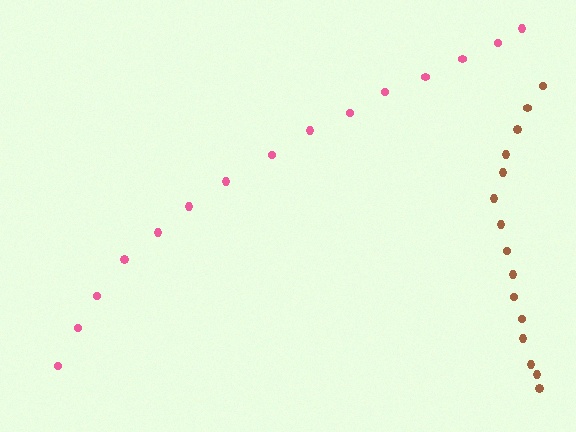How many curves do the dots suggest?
There are 2 distinct paths.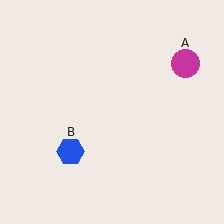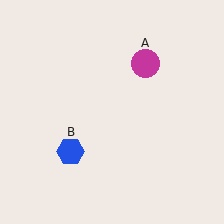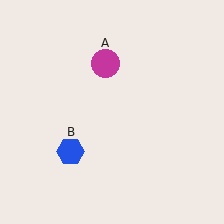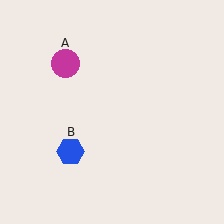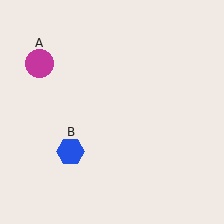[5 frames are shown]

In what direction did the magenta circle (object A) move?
The magenta circle (object A) moved left.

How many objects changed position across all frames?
1 object changed position: magenta circle (object A).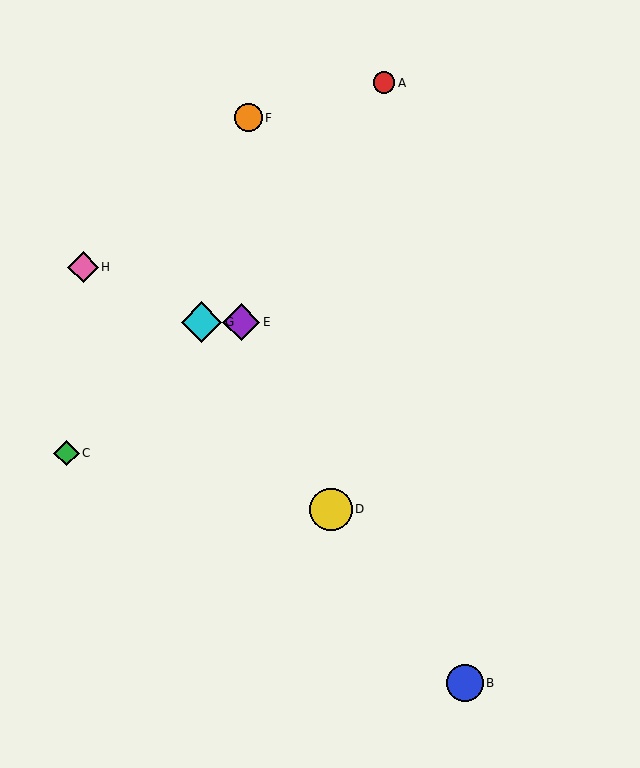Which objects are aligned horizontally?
Objects E, G are aligned horizontally.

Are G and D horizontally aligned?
No, G is at y≈322 and D is at y≈509.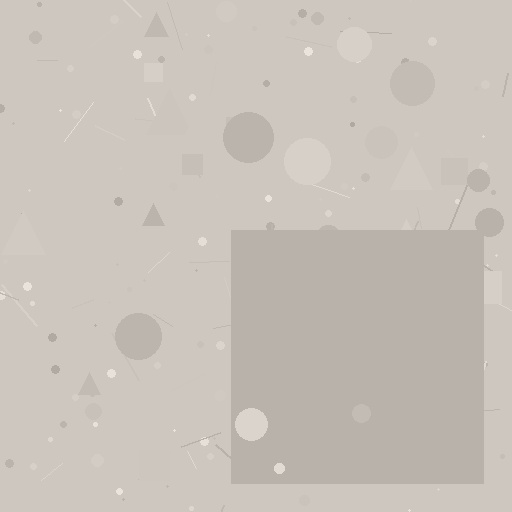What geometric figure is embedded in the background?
A square is embedded in the background.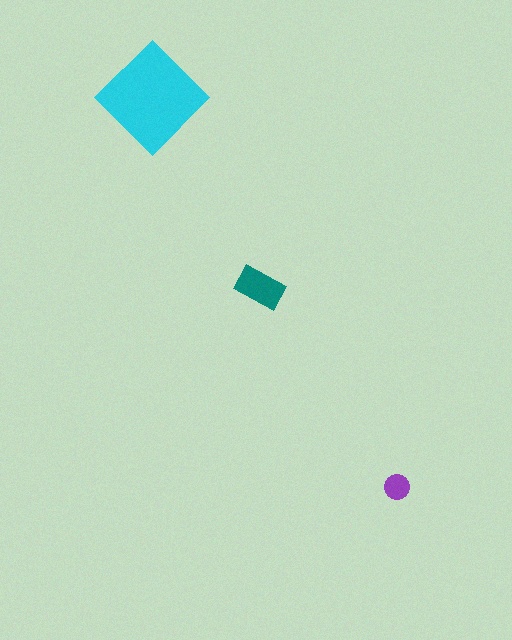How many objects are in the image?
There are 3 objects in the image.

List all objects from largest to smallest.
The cyan diamond, the teal rectangle, the purple circle.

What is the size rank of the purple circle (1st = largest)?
3rd.